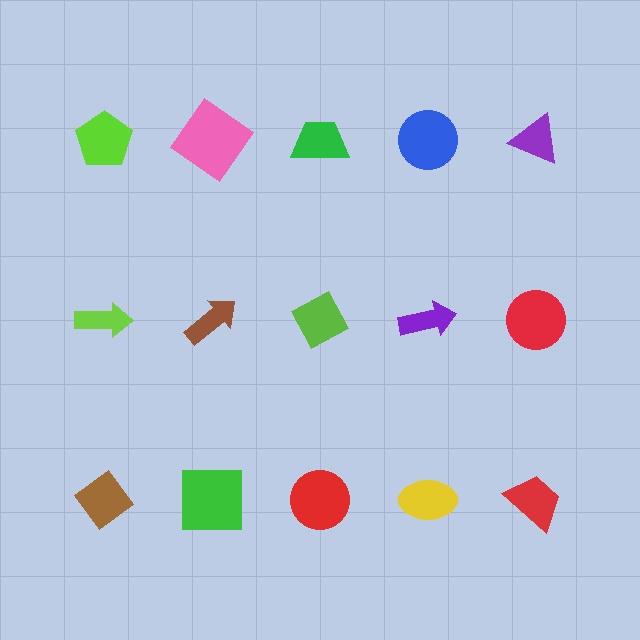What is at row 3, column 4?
A yellow ellipse.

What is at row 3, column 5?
A red trapezoid.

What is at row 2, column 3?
A lime diamond.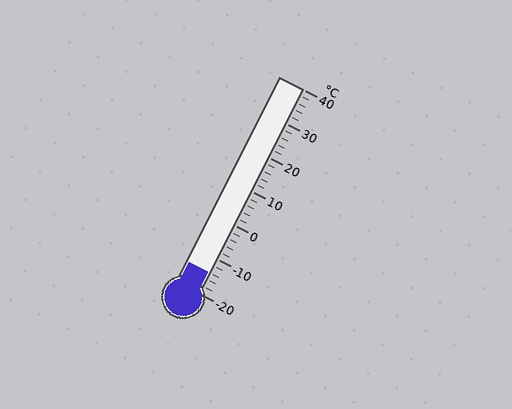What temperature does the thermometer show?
The thermometer shows approximately -14°C.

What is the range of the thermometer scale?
The thermometer scale ranges from -20°C to 40°C.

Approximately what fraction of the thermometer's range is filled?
The thermometer is filled to approximately 10% of its range.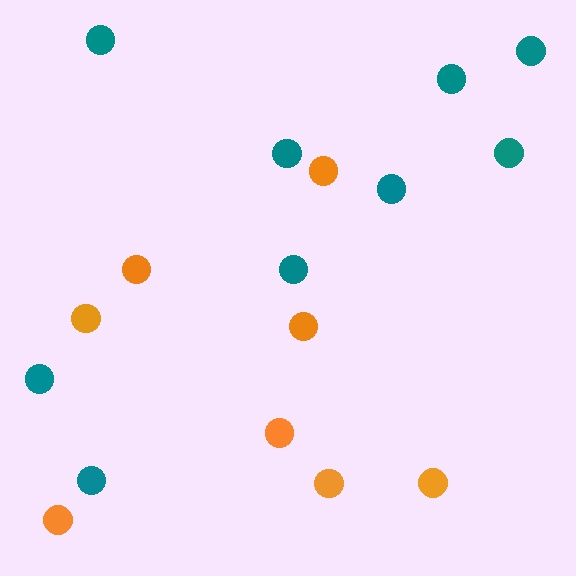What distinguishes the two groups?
There are 2 groups: one group of teal circles (9) and one group of orange circles (8).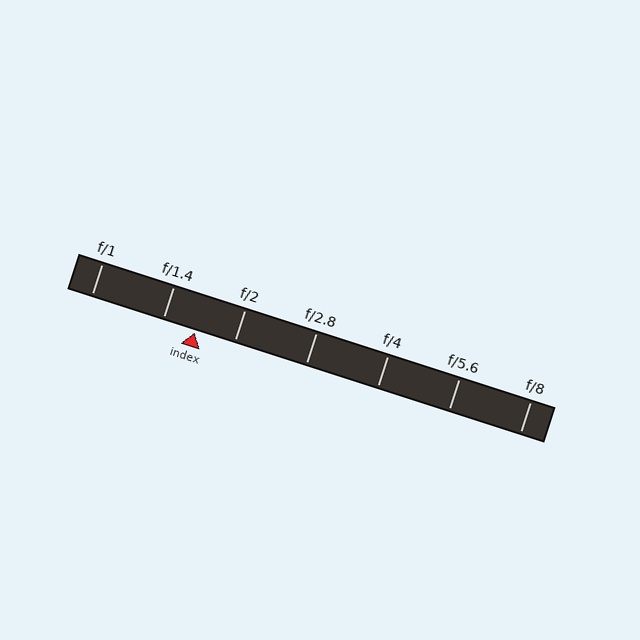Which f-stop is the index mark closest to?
The index mark is closest to f/1.4.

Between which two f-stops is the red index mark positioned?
The index mark is between f/1.4 and f/2.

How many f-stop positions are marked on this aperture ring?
There are 7 f-stop positions marked.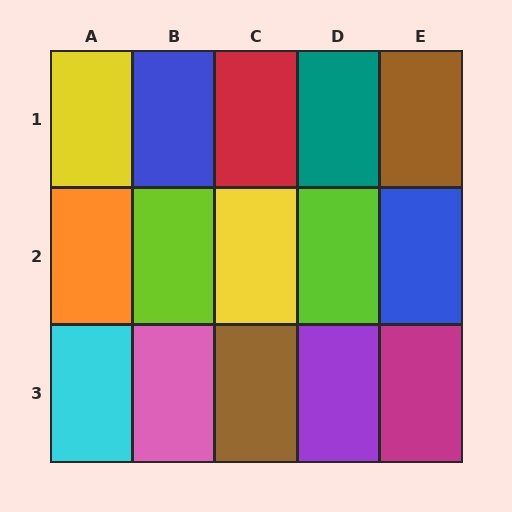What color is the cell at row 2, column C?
Yellow.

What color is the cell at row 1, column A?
Yellow.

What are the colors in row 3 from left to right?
Cyan, pink, brown, purple, magenta.